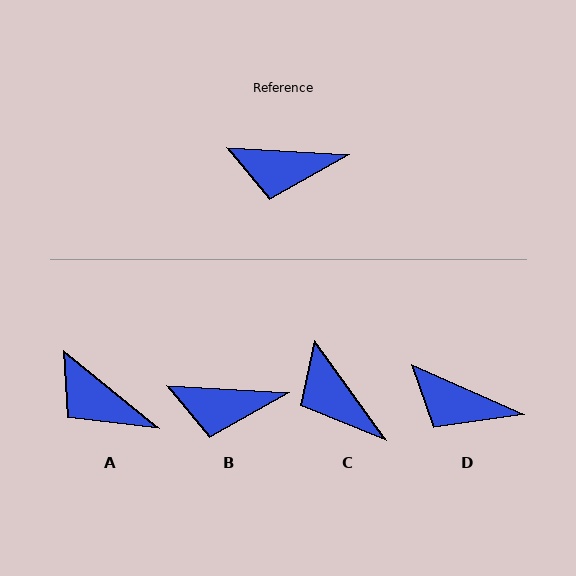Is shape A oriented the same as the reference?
No, it is off by about 36 degrees.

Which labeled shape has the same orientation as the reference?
B.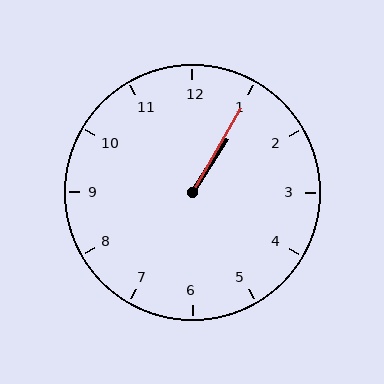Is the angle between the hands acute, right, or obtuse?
It is acute.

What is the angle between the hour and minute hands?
Approximately 2 degrees.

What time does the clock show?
1:05.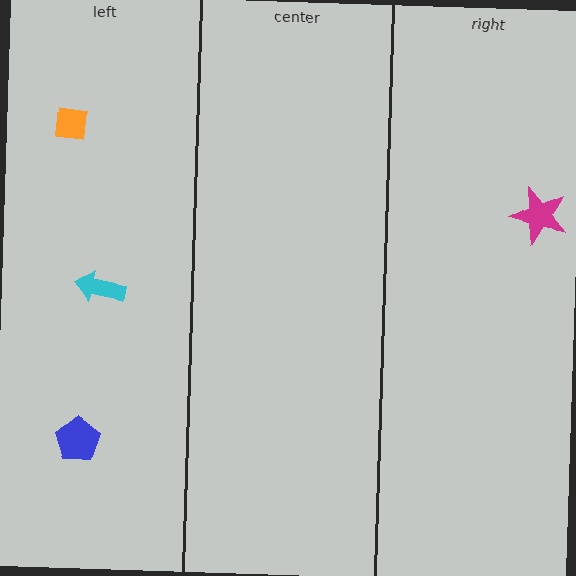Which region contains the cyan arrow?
The left region.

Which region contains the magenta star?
The right region.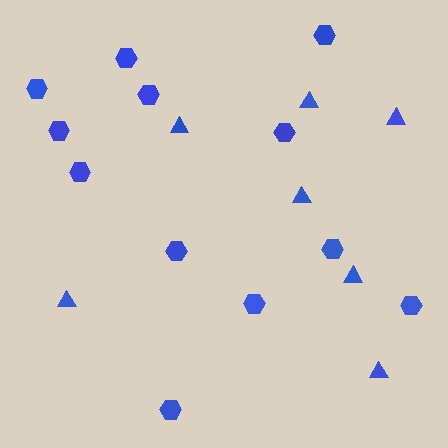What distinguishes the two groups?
There are 2 groups: one group of triangles (7) and one group of hexagons (12).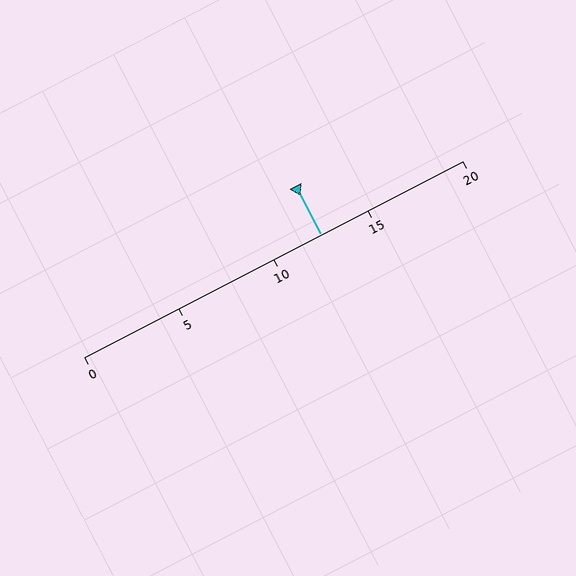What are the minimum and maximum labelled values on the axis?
The axis runs from 0 to 20.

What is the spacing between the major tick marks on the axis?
The major ticks are spaced 5 apart.